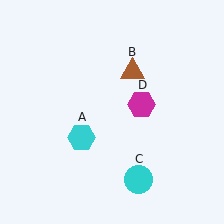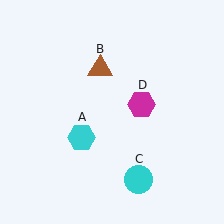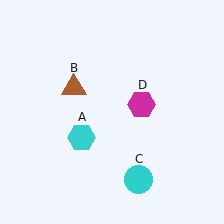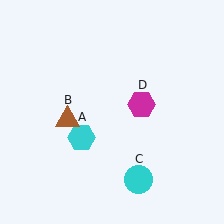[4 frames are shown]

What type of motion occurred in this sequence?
The brown triangle (object B) rotated counterclockwise around the center of the scene.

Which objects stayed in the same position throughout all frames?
Cyan hexagon (object A) and cyan circle (object C) and magenta hexagon (object D) remained stationary.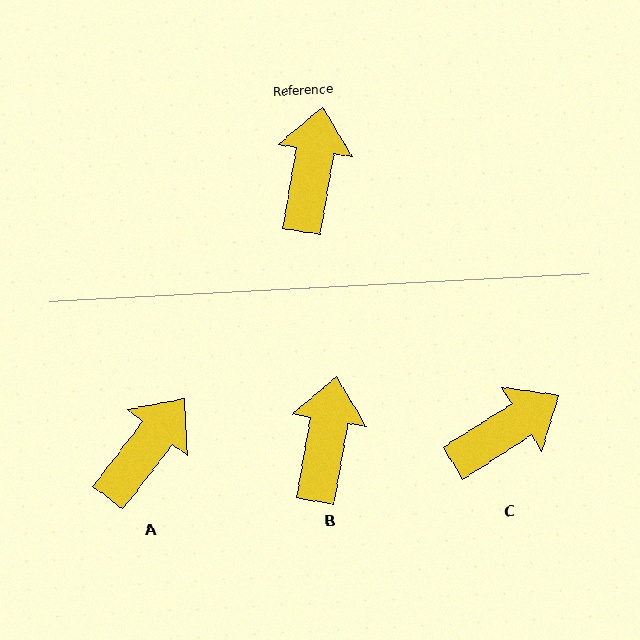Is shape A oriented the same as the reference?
No, it is off by about 28 degrees.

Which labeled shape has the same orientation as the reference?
B.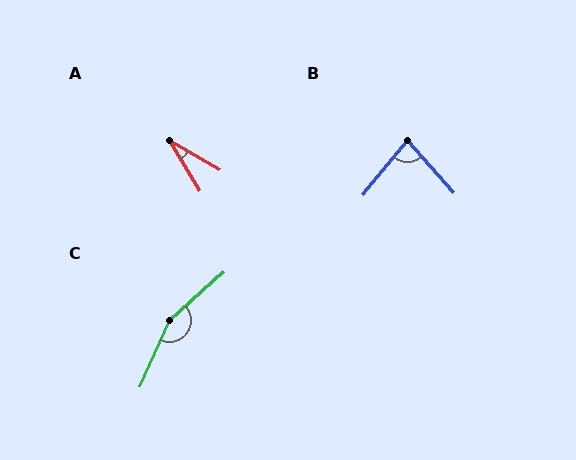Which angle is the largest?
C, at approximately 155 degrees.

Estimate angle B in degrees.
Approximately 81 degrees.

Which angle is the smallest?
A, at approximately 29 degrees.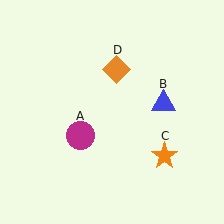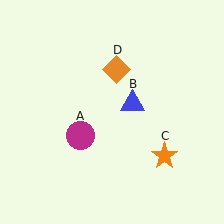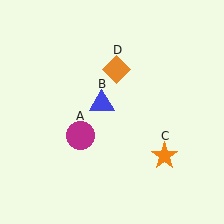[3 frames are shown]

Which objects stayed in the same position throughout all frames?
Magenta circle (object A) and orange star (object C) and orange diamond (object D) remained stationary.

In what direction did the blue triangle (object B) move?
The blue triangle (object B) moved left.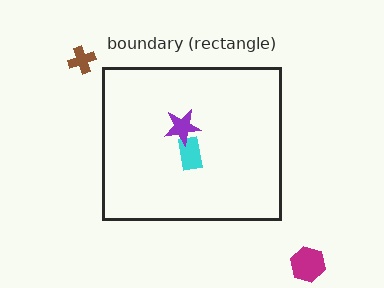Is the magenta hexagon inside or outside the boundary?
Outside.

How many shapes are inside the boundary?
2 inside, 2 outside.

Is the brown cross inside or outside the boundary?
Outside.